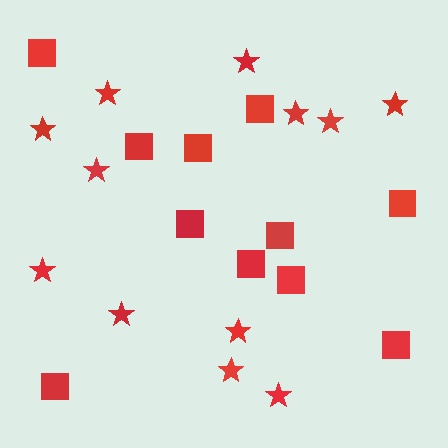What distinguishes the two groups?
There are 2 groups: one group of stars (12) and one group of squares (11).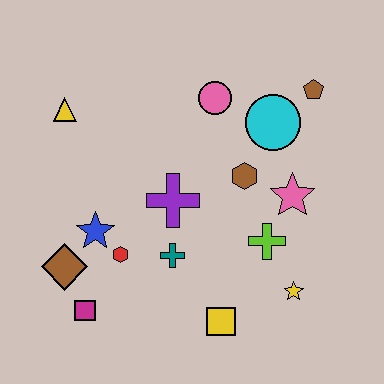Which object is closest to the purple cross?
The teal cross is closest to the purple cross.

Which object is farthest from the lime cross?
The yellow triangle is farthest from the lime cross.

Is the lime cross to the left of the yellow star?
Yes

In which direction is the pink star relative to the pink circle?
The pink star is below the pink circle.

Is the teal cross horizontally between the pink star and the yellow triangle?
Yes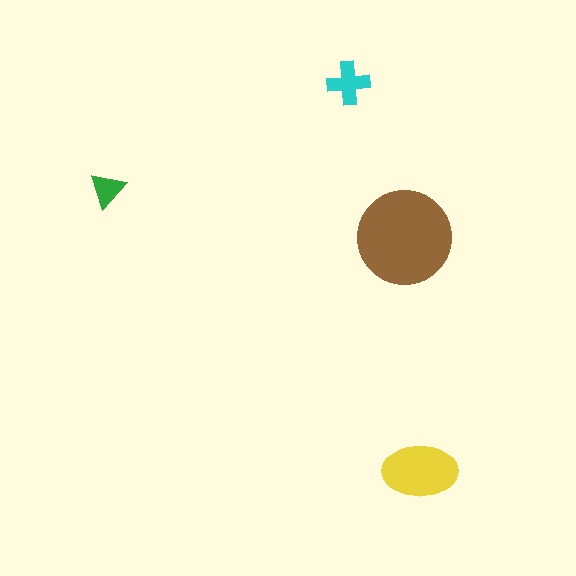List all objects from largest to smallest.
The brown circle, the yellow ellipse, the cyan cross, the green triangle.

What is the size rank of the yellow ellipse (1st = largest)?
2nd.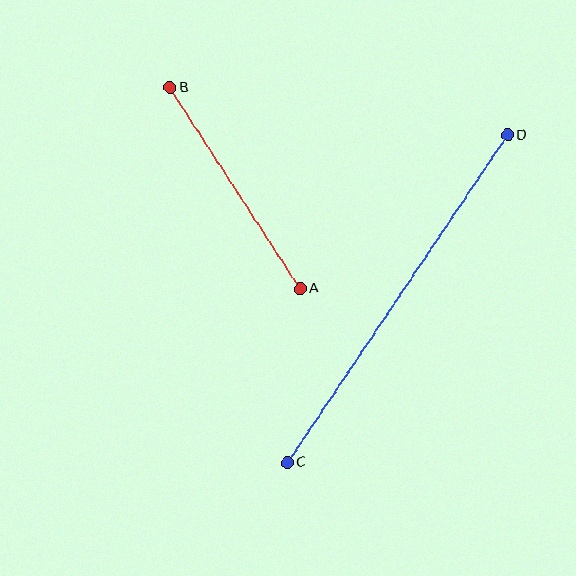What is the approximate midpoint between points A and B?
The midpoint is at approximately (235, 188) pixels.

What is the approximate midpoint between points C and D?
The midpoint is at approximately (398, 299) pixels.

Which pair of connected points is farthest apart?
Points C and D are farthest apart.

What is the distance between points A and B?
The distance is approximately 240 pixels.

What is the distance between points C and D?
The distance is approximately 395 pixels.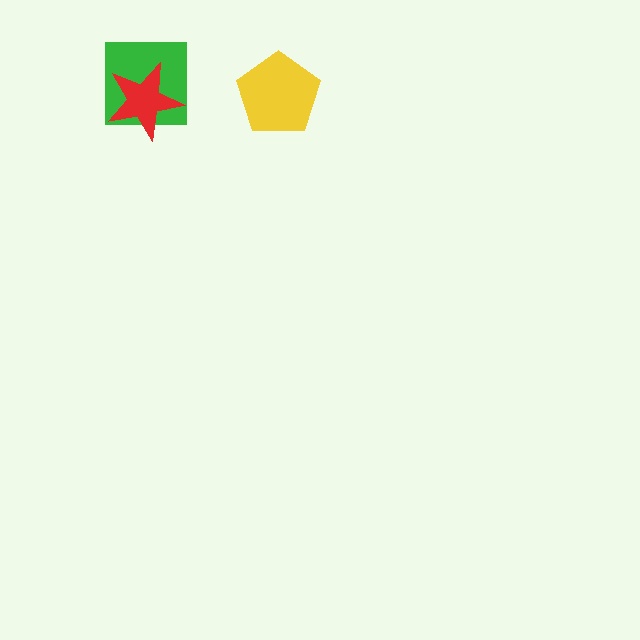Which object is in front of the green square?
The red star is in front of the green square.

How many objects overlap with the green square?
1 object overlaps with the green square.